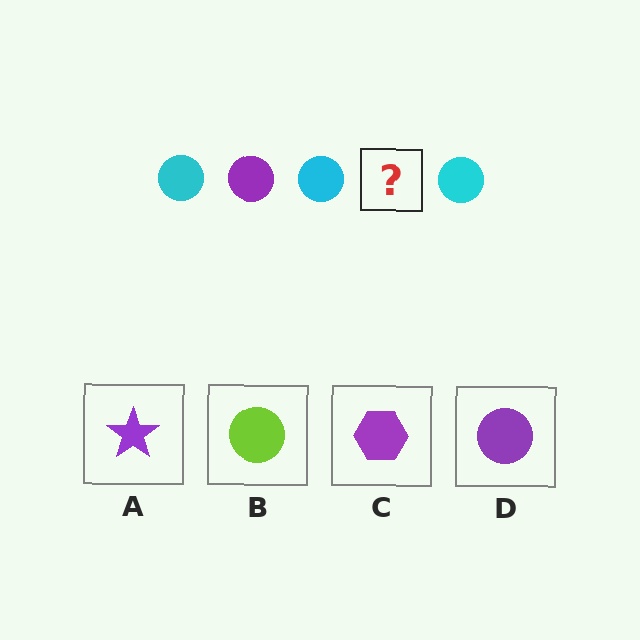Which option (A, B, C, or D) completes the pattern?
D.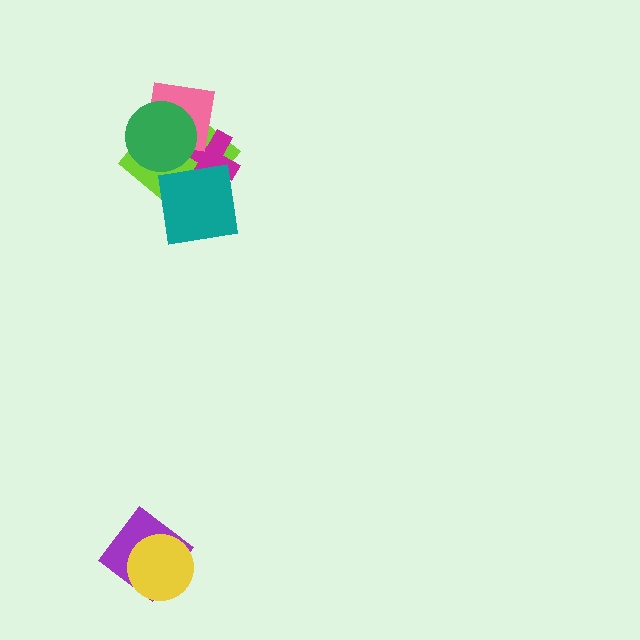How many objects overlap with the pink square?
3 objects overlap with the pink square.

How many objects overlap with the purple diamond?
1 object overlaps with the purple diamond.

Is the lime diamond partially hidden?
Yes, it is partially covered by another shape.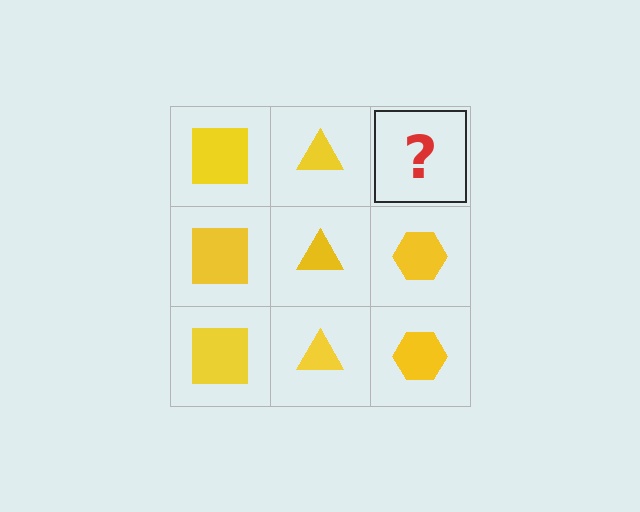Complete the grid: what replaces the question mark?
The question mark should be replaced with a yellow hexagon.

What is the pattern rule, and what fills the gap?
The rule is that each column has a consistent shape. The gap should be filled with a yellow hexagon.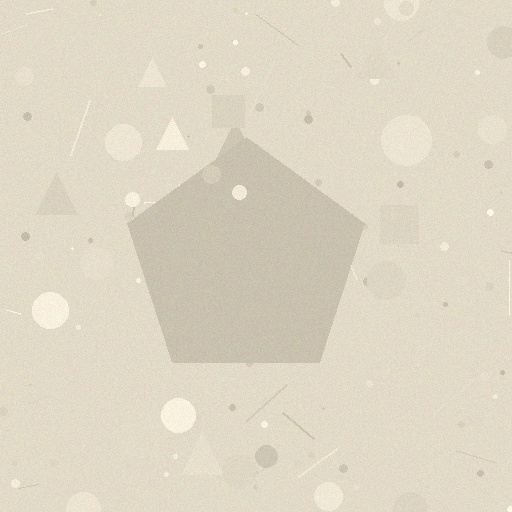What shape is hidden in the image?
A pentagon is hidden in the image.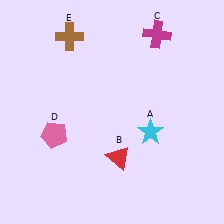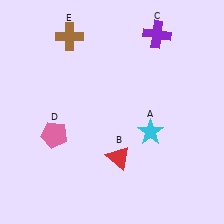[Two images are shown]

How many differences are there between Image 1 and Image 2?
There is 1 difference between the two images.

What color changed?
The cross (C) changed from magenta in Image 1 to purple in Image 2.